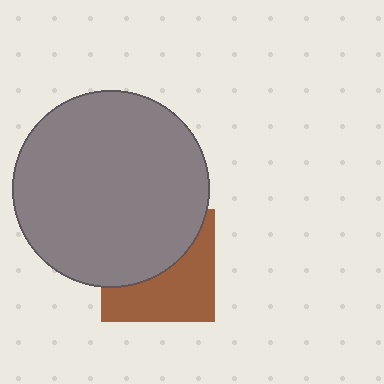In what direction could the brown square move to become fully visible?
The brown square could move down. That would shift it out from behind the gray circle entirely.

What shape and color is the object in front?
The object in front is a gray circle.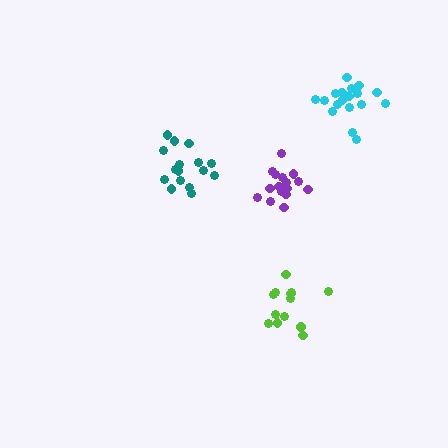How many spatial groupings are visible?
There are 4 spatial groupings.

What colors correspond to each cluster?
The clusters are colored: teal, purple, lime, cyan.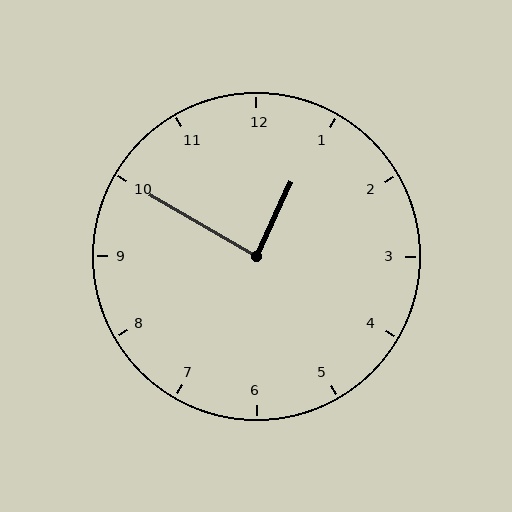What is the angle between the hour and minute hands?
Approximately 85 degrees.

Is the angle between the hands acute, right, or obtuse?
It is right.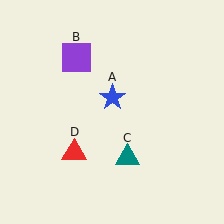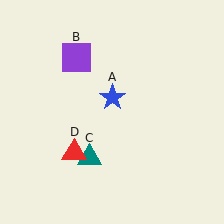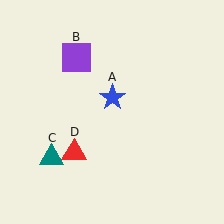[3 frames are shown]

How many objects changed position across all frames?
1 object changed position: teal triangle (object C).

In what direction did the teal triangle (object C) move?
The teal triangle (object C) moved left.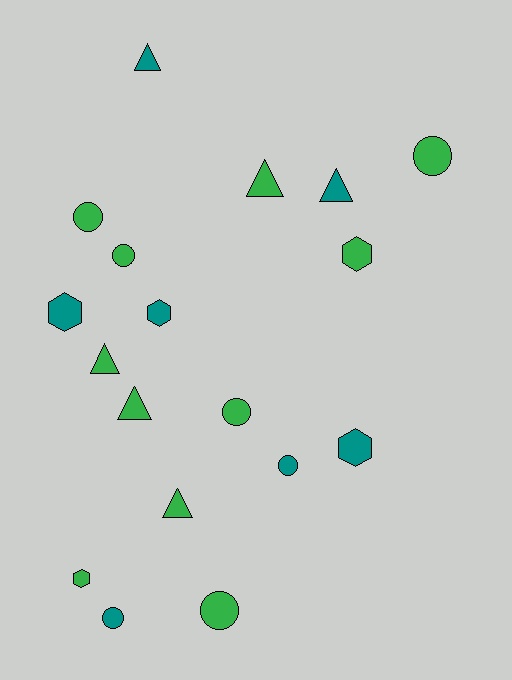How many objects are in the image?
There are 18 objects.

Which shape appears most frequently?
Circle, with 7 objects.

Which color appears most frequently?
Green, with 11 objects.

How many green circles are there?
There are 5 green circles.